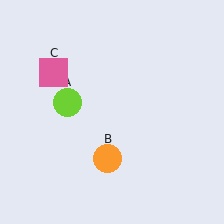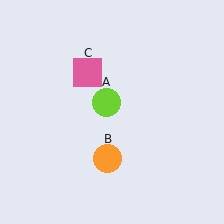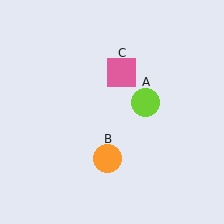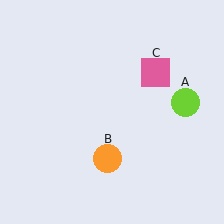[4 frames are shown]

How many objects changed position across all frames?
2 objects changed position: lime circle (object A), pink square (object C).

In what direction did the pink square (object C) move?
The pink square (object C) moved right.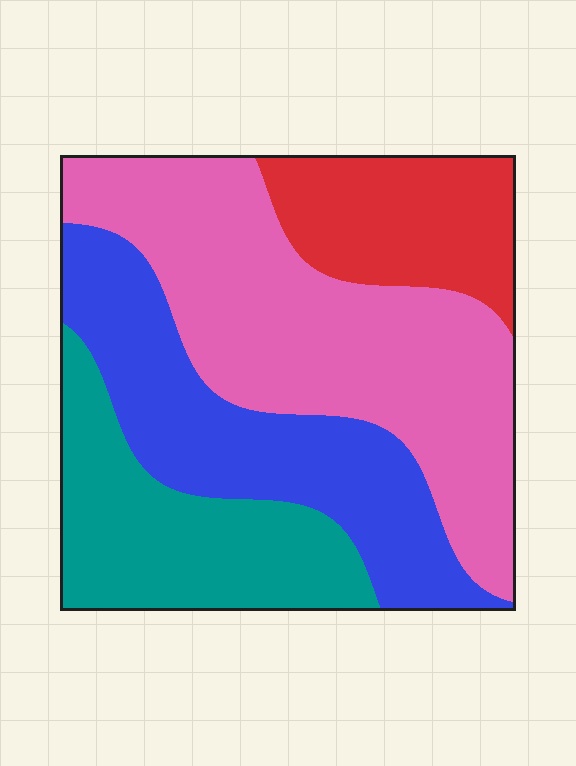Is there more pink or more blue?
Pink.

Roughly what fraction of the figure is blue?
Blue takes up about one quarter (1/4) of the figure.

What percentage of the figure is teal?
Teal takes up about one fifth (1/5) of the figure.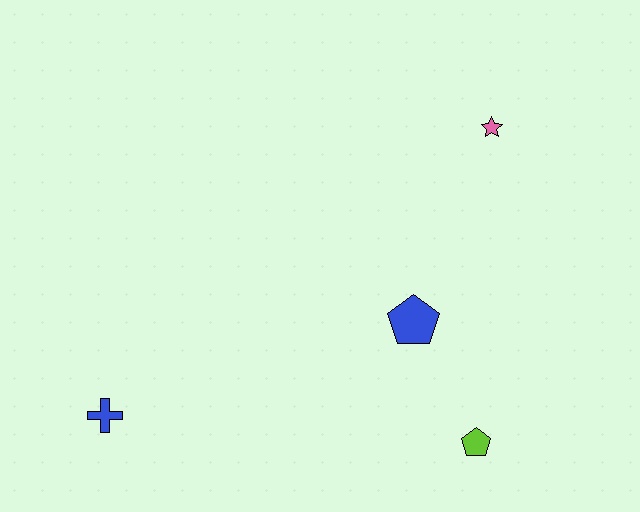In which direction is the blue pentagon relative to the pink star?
The blue pentagon is below the pink star.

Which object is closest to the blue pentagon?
The lime pentagon is closest to the blue pentagon.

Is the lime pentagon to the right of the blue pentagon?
Yes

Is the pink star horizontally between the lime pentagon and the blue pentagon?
No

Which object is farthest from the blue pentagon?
The blue cross is farthest from the blue pentagon.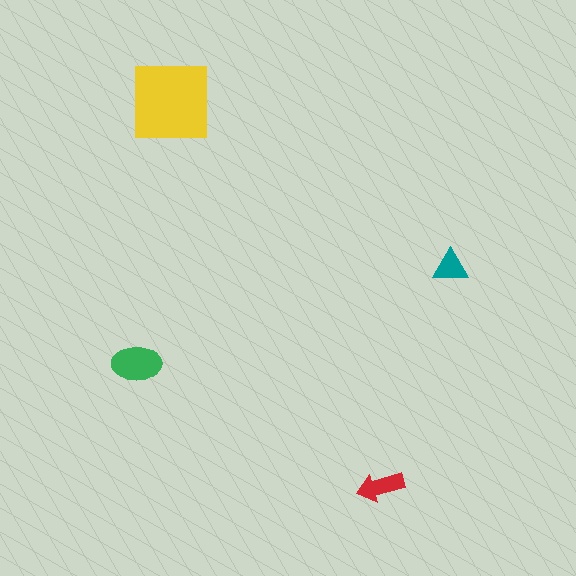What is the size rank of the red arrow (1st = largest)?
3rd.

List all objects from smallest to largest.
The teal triangle, the red arrow, the green ellipse, the yellow square.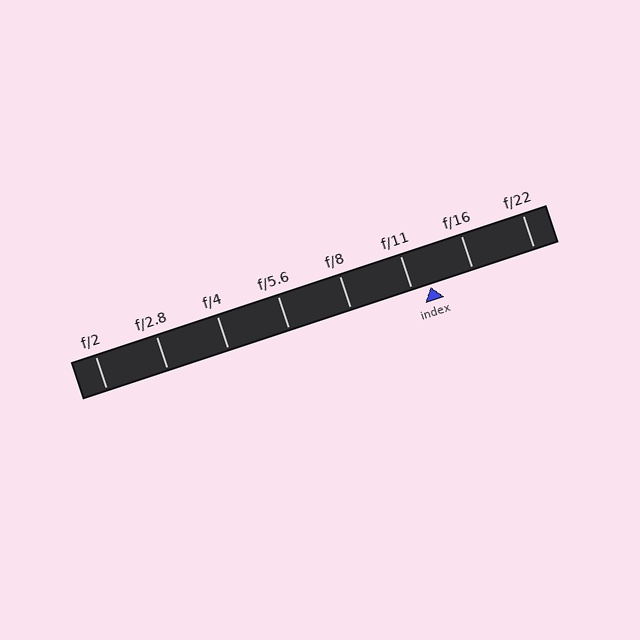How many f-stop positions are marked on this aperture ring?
There are 8 f-stop positions marked.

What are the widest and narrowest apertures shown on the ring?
The widest aperture shown is f/2 and the narrowest is f/22.